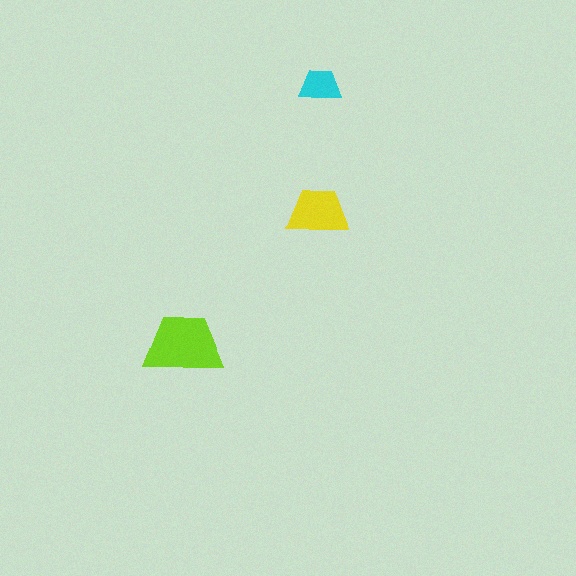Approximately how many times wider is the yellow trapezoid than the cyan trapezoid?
About 1.5 times wider.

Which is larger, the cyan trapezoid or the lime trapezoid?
The lime one.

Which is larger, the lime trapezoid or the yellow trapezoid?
The lime one.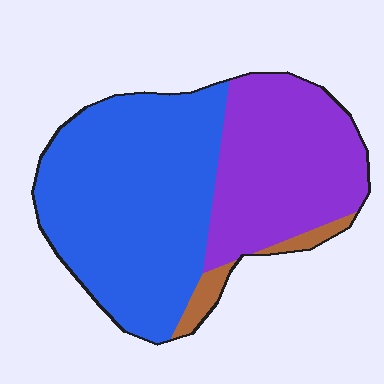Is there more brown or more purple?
Purple.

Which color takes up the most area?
Blue, at roughly 60%.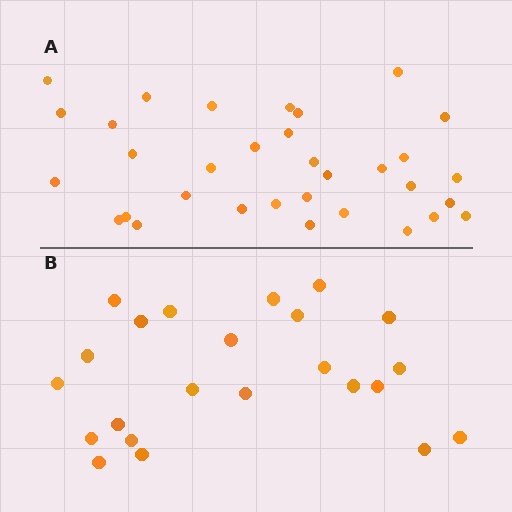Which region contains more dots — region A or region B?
Region A (the top region) has more dots.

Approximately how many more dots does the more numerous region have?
Region A has roughly 10 or so more dots than region B.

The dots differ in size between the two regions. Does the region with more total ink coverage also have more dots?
No. Region B has more total ink coverage because its dots are larger, but region A actually contains more individual dots. Total area can be misleading — the number of items is what matters here.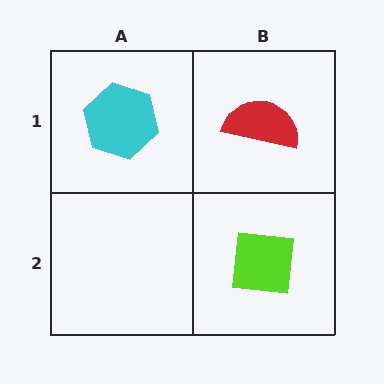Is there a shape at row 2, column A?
No, that cell is empty.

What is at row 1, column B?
A red semicircle.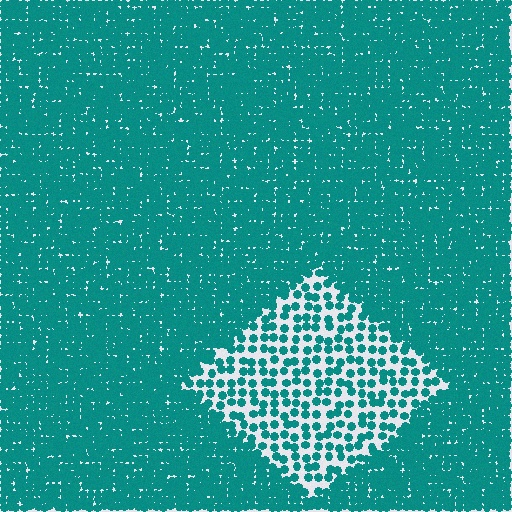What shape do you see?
I see a diamond.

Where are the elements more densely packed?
The elements are more densely packed outside the diamond boundary.